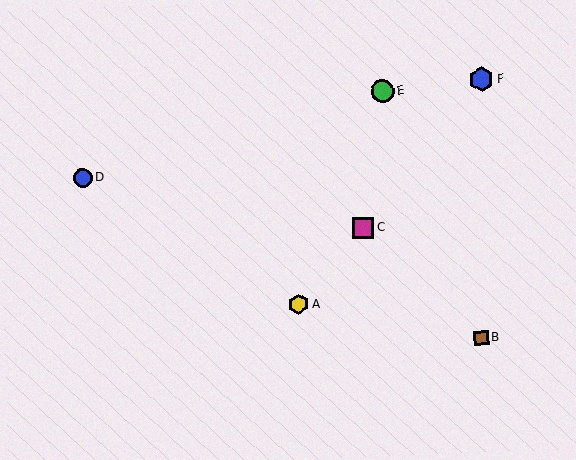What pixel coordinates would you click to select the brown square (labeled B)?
Click at (481, 338) to select the brown square B.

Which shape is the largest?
The blue hexagon (labeled F) is the largest.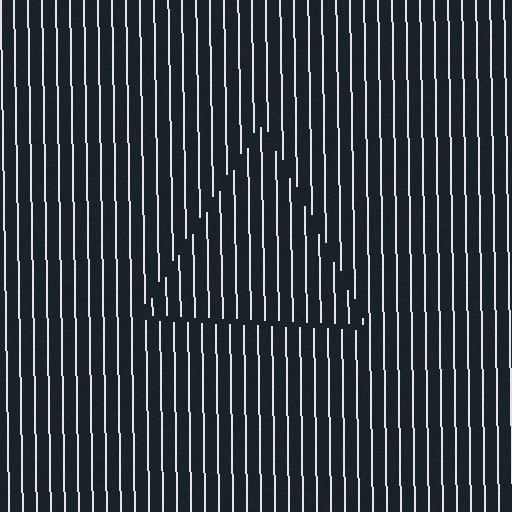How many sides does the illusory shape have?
3 sides — the line-ends trace a triangle.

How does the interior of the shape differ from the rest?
The interior of the shape contains the same grating, shifted by half a period — the contour is defined by the phase discontinuity where line-ends from the inner and outer gratings abut.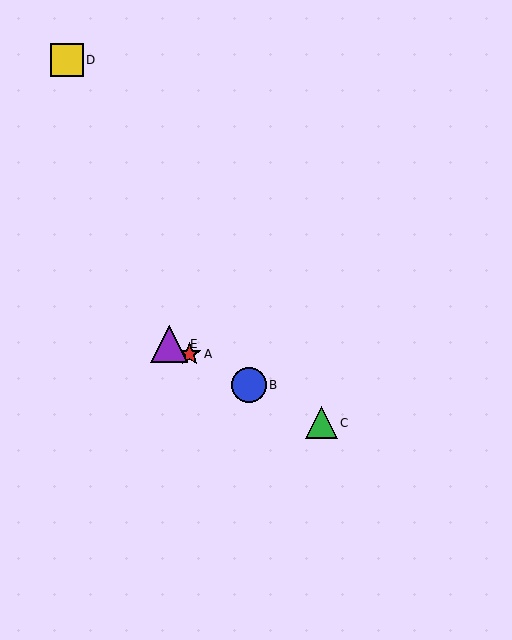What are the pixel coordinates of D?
Object D is at (67, 60).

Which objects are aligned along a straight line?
Objects A, B, C, E are aligned along a straight line.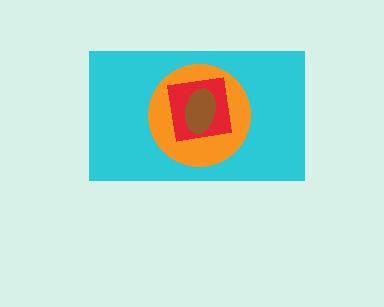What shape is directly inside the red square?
The brown ellipse.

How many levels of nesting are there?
4.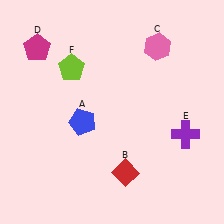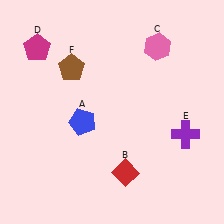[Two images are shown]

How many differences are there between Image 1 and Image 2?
There is 1 difference between the two images.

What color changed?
The pentagon (F) changed from lime in Image 1 to brown in Image 2.